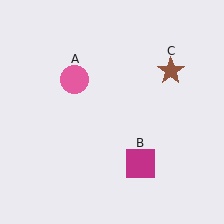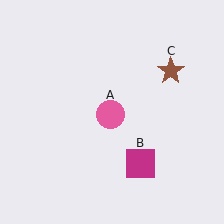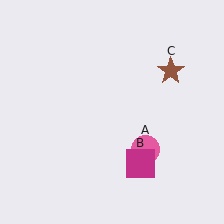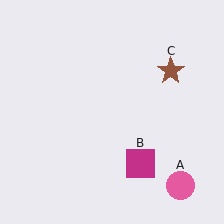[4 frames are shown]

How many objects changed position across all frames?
1 object changed position: pink circle (object A).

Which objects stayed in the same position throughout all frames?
Magenta square (object B) and brown star (object C) remained stationary.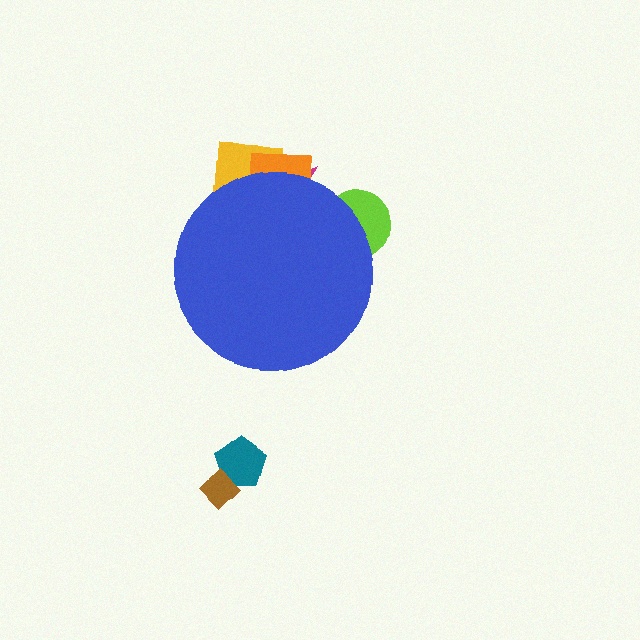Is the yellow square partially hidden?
Yes, the yellow square is partially hidden behind the blue circle.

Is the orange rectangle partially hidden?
Yes, the orange rectangle is partially hidden behind the blue circle.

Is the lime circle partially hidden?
Yes, the lime circle is partially hidden behind the blue circle.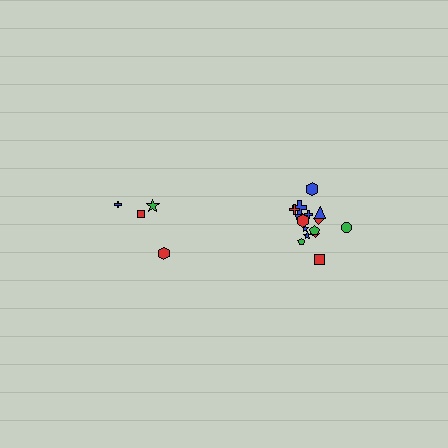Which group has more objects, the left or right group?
The right group.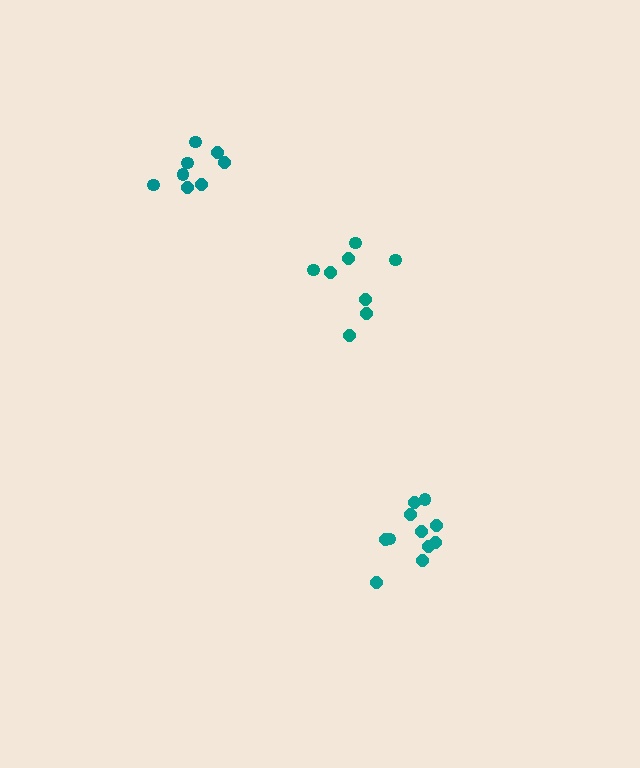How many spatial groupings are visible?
There are 3 spatial groupings.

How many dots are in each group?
Group 1: 8 dots, Group 2: 8 dots, Group 3: 11 dots (27 total).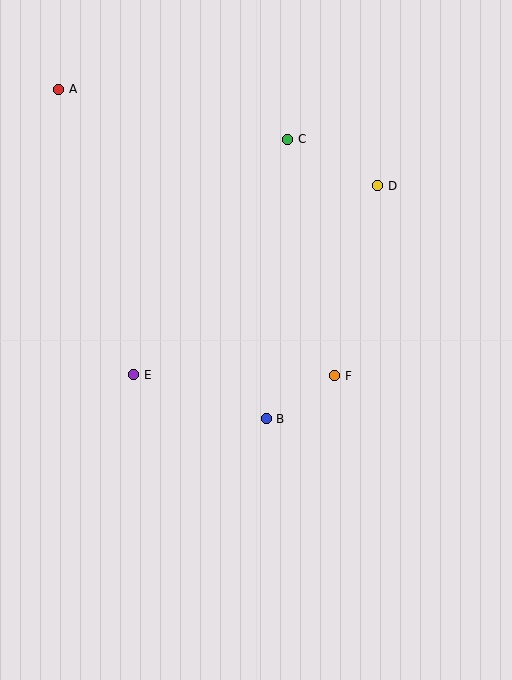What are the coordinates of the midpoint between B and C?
The midpoint between B and C is at (277, 279).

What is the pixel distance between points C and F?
The distance between C and F is 241 pixels.